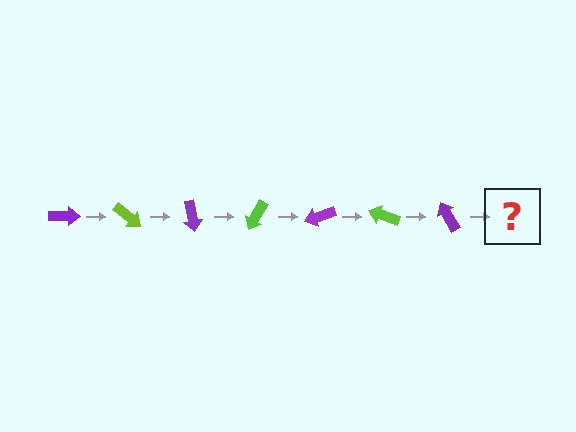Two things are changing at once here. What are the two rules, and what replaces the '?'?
The two rules are that it rotates 40 degrees each step and the color cycles through purple and lime. The '?' should be a lime arrow, rotated 280 degrees from the start.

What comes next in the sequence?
The next element should be a lime arrow, rotated 280 degrees from the start.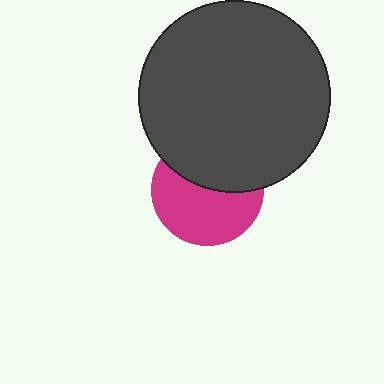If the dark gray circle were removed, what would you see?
You would see the complete magenta circle.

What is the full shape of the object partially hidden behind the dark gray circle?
The partially hidden object is a magenta circle.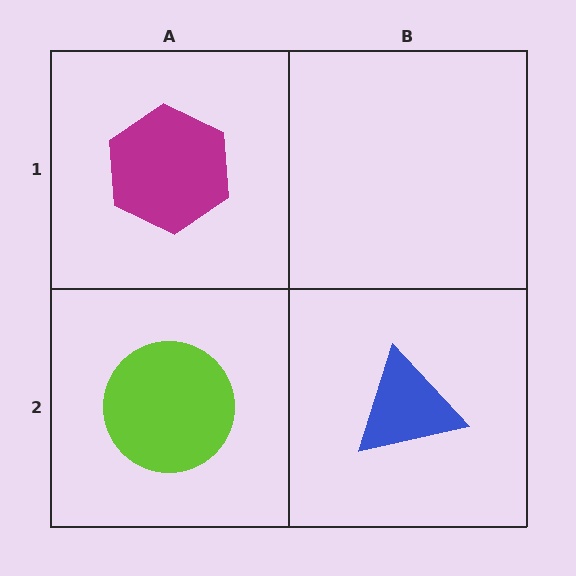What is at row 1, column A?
A magenta hexagon.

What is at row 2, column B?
A blue triangle.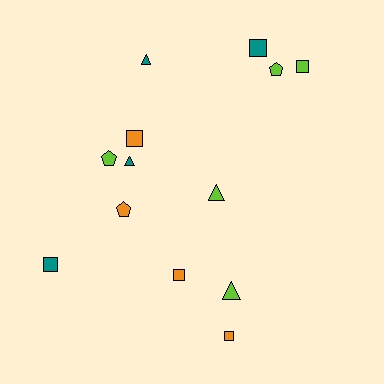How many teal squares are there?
There are 2 teal squares.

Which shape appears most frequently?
Square, with 6 objects.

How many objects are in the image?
There are 13 objects.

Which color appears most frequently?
Lime, with 5 objects.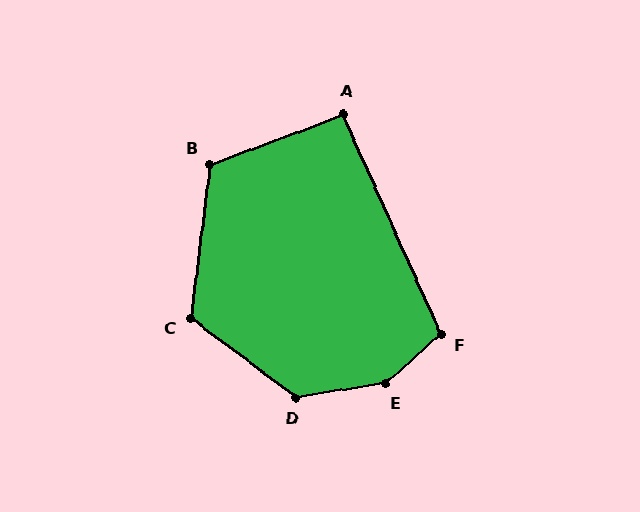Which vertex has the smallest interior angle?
A, at approximately 94 degrees.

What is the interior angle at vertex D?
Approximately 134 degrees (obtuse).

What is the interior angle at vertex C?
Approximately 120 degrees (obtuse).